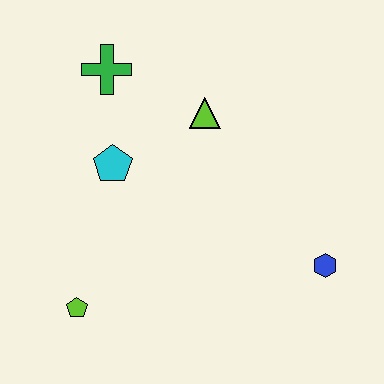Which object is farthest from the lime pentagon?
The blue hexagon is farthest from the lime pentagon.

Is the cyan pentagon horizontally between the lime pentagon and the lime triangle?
Yes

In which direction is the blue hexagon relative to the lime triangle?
The blue hexagon is below the lime triangle.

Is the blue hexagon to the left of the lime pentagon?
No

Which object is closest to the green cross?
The cyan pentagon is closest to the green cross.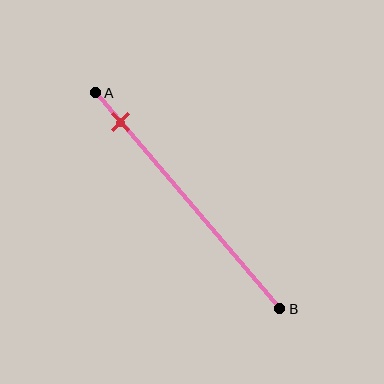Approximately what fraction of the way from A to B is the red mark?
The red mark is approximately 15% of the way from A to B.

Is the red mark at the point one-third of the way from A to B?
No, the mark is at about 15% from A, not at the 33% one-third point.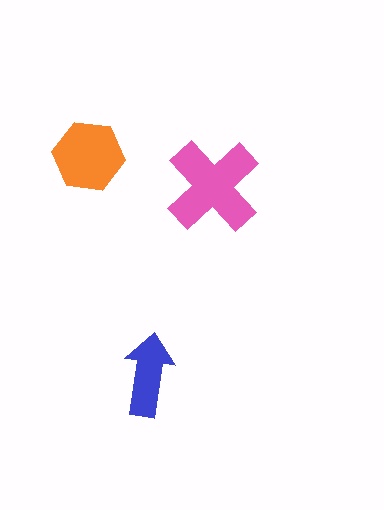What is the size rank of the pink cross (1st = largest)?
1st.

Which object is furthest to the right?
The pink cross is rightmost.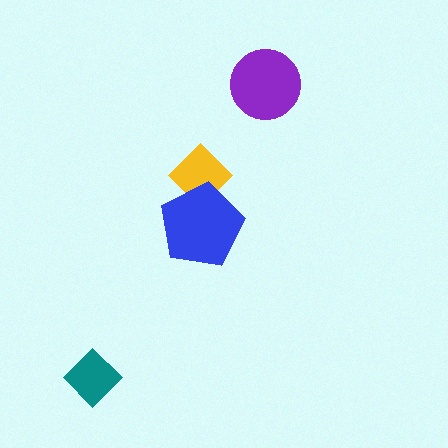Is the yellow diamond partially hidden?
Yes, it is partially covered by another shape.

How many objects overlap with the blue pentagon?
1 object overlaps with the blue pentagon.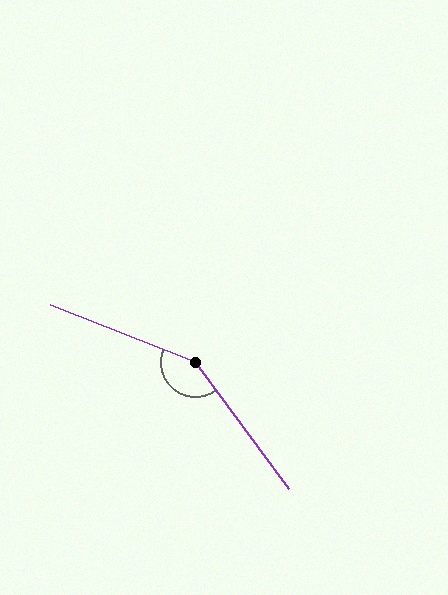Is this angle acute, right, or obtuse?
It is obtuse.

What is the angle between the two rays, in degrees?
Approximately 148 degrees.